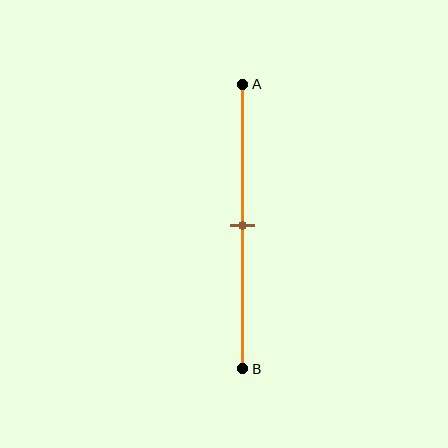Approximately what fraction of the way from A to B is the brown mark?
The brown mark is approximately 50% of the way from A to B.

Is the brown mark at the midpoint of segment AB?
Yes, the mark is approximately at the midpoint.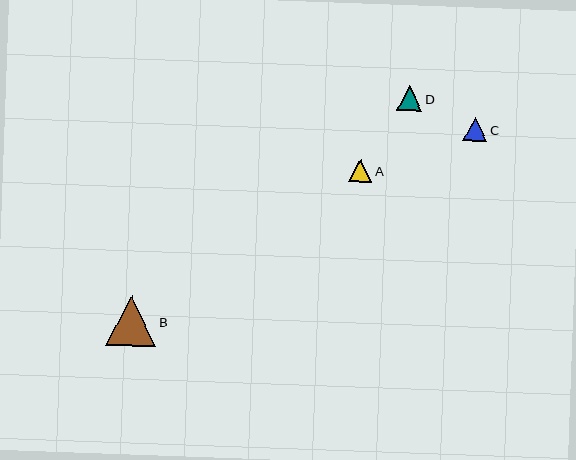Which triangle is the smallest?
Triangle A is the smallest with a size of approximately 23 pixels.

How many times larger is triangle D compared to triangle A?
Triangle D is approximately 1.1 times the size of triangle A.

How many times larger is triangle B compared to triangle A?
Triangle B is approximately 2.2 times the size of triangle A.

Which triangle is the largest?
Triangle B is the largest with a size of approximately 50 pixels.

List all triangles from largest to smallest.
From largest to smallest: B, D, C, A.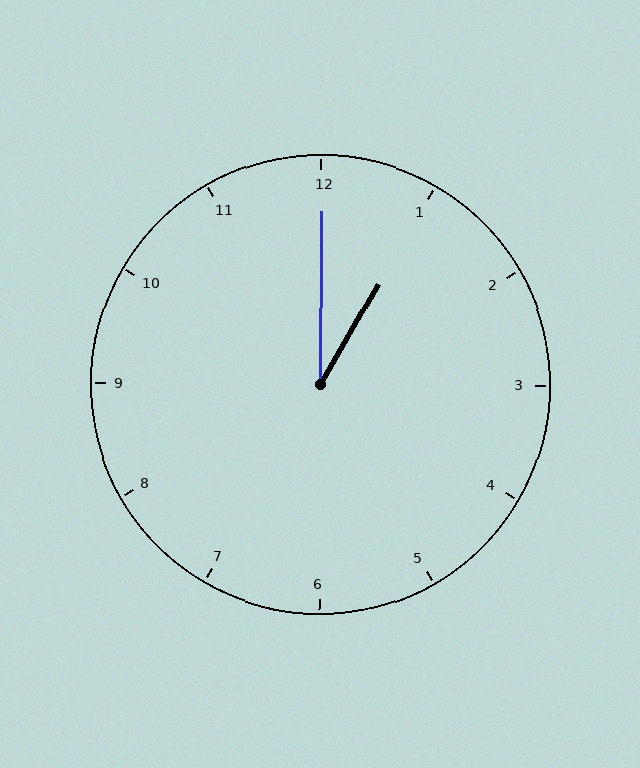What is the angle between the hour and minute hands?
Approximately 30 degrees.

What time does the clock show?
1:00.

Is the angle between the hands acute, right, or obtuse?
It is acute.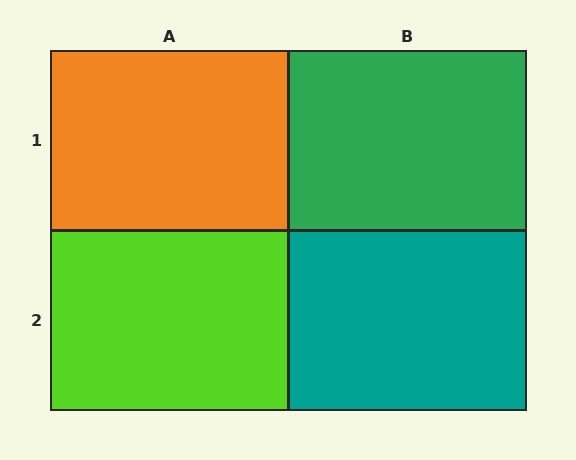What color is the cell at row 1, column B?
Green.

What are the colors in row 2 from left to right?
Lime, teal.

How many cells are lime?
1 cell is lime.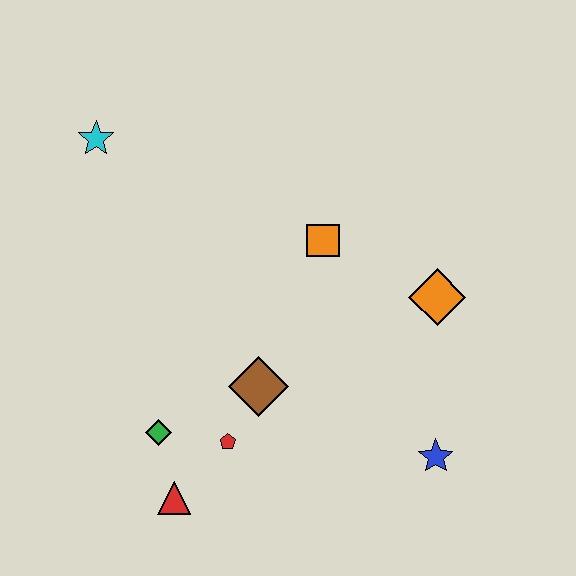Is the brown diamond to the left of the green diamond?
No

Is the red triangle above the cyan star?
No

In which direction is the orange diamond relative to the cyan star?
The orange diamond is to the right of the cyan star.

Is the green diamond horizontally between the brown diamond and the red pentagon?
No